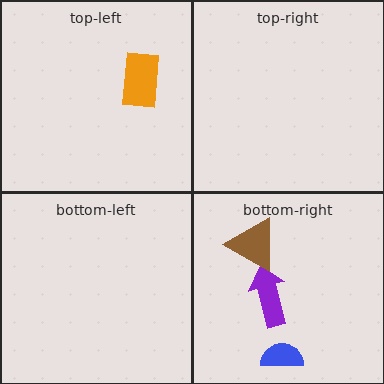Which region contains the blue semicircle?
The bottom-right region.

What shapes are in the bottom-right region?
The purple arrow, the blue semicircle, the brown triangle.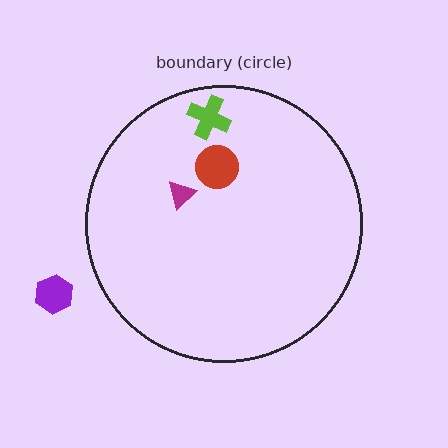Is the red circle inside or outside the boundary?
Inside.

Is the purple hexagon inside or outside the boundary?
Outside.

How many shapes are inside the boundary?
3 inside, 1 outside.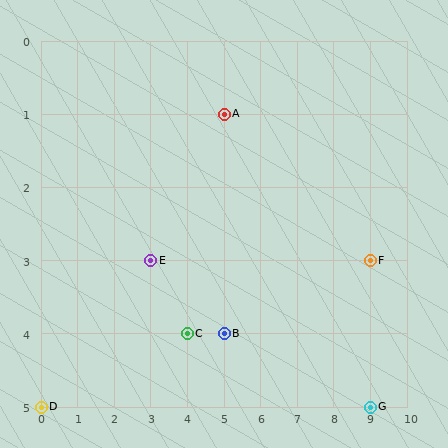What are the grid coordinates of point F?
Point F is at grid coordinates (9, 3).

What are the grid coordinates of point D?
Point D is at grid coordinates (0, 5).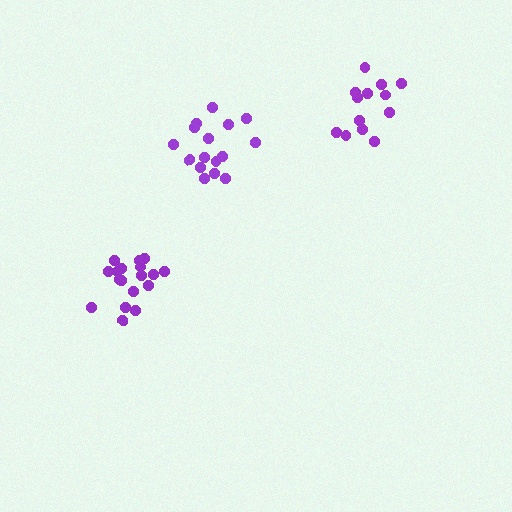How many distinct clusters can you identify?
There are 3 distinct clusters.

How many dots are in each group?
Group 1: 13 dots, Group 2: 16 dots, Group 3: 18 dots (47 total).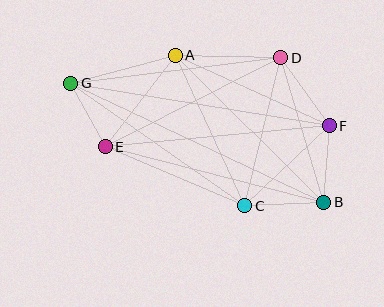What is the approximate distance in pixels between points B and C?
The distance between B and C is approximately 79 pixels.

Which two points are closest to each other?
Points E and G are closest to each other.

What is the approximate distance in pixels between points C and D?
The distance between C and D is approximately 152 pixels.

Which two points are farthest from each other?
Points B and G are farthest from each other.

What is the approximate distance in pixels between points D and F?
The distance between D and F is approximately 84 pixels.